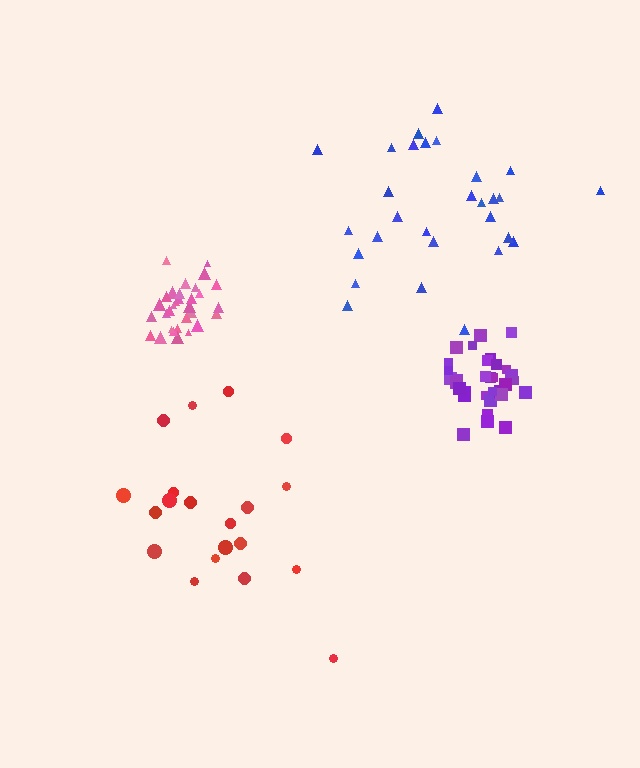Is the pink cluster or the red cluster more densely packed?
Pink.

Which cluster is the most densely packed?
Pink.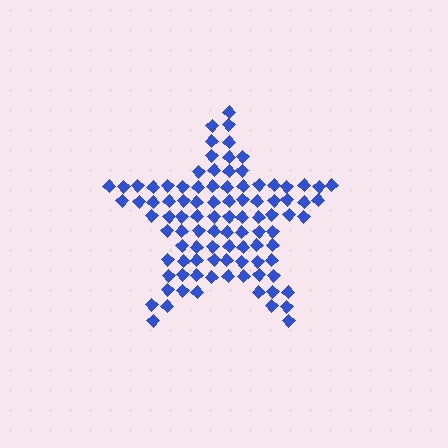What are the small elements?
The small elements are diamonds.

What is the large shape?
The large shape is a star.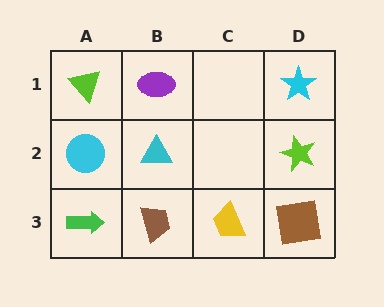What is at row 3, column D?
A brown square.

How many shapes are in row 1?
3 shapes.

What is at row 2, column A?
A cyan circle.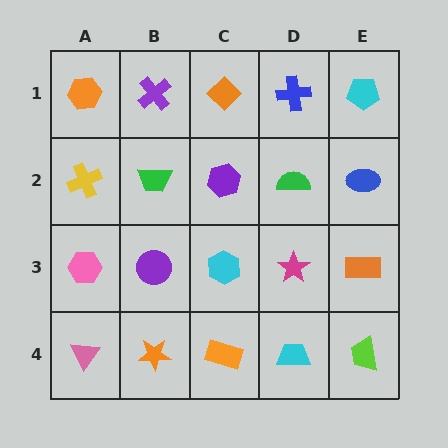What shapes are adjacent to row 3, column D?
A green semicircle (row 2, column D), a cyan trapezoid (row 4, column D), a cyan hexagon (row 3, column C), an orange rectangle (row 3, column E).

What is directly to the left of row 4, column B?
A pink triangle.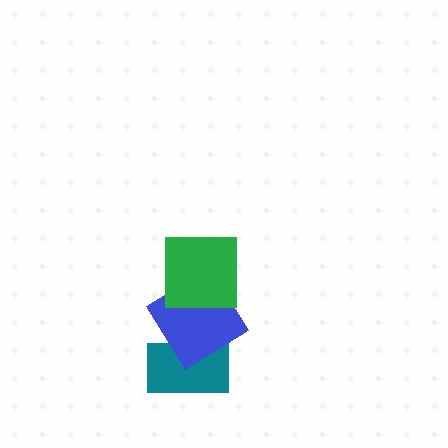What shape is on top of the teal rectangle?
The blue diamond is on top of the teal rectangle.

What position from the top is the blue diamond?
The blue diamond is 2nd from the top.